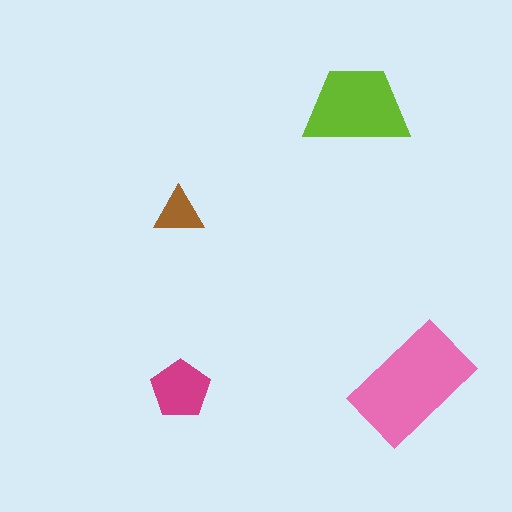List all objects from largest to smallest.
The pink rectangle, the lime trapezoid, the magenta pentagon, the brown triangle.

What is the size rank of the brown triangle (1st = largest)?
4th.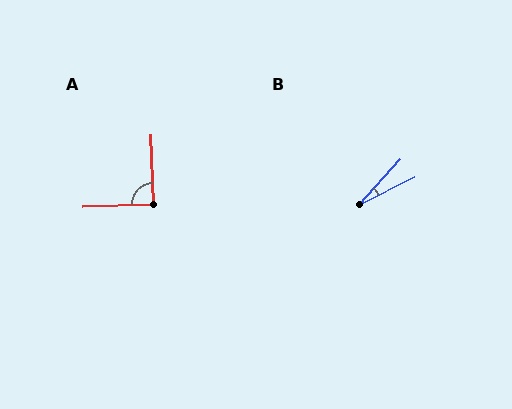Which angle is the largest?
A, at approximately 89 degrees.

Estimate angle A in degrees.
Approximately 89 degrees.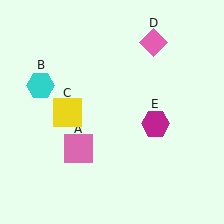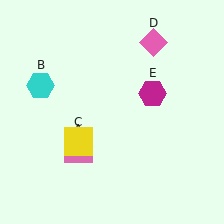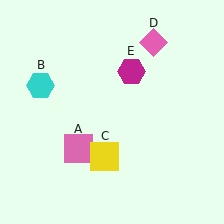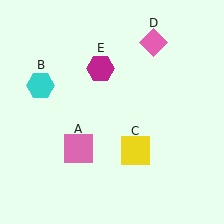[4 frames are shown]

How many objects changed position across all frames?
2 objects changed position: yellow square (object C), magenta hexagon (object E).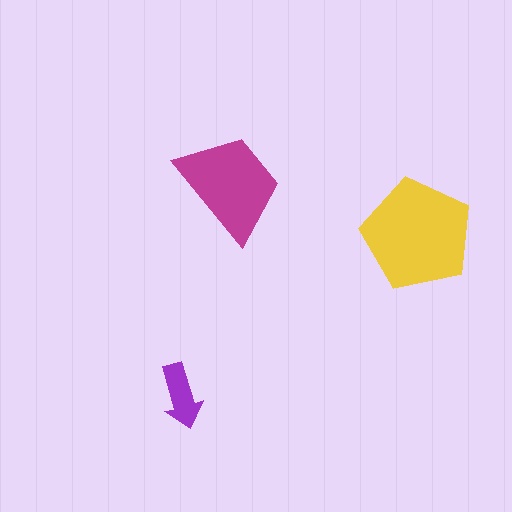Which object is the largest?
The yellow pentagon.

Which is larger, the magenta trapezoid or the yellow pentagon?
The yellow pentagon.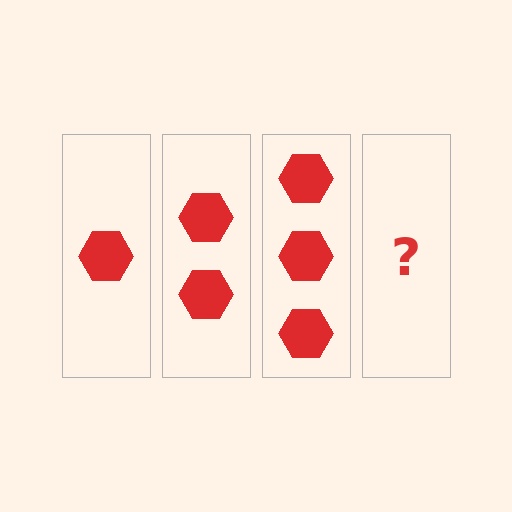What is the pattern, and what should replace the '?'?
The pattern is that each step adds one more hexagon. The '?' should be 4 hexagons.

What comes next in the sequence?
The next element should be 4 hexagons.